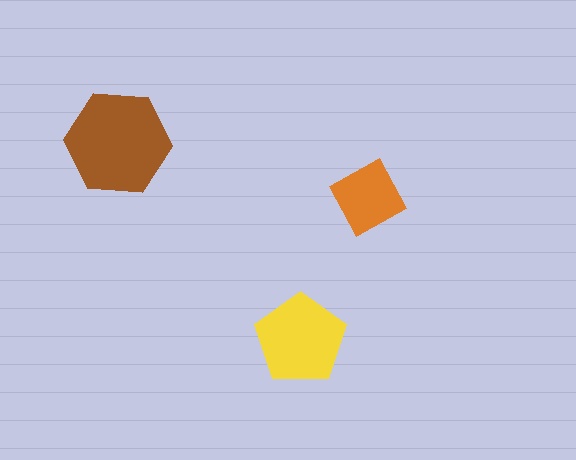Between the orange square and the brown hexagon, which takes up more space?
The brown hexagon.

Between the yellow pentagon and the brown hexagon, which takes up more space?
The brown hexagon.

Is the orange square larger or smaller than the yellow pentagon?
Smaller.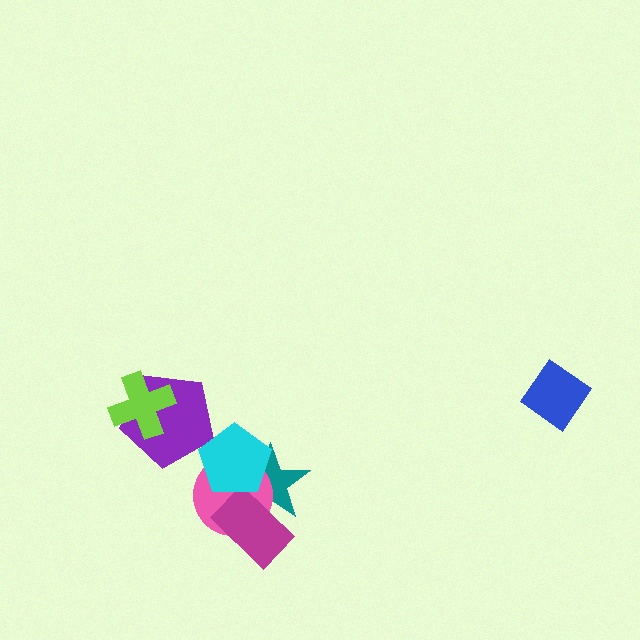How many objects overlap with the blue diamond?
0 objects overlap with the blue diamond.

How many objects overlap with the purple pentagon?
2 objects overlap with the purple pentagon.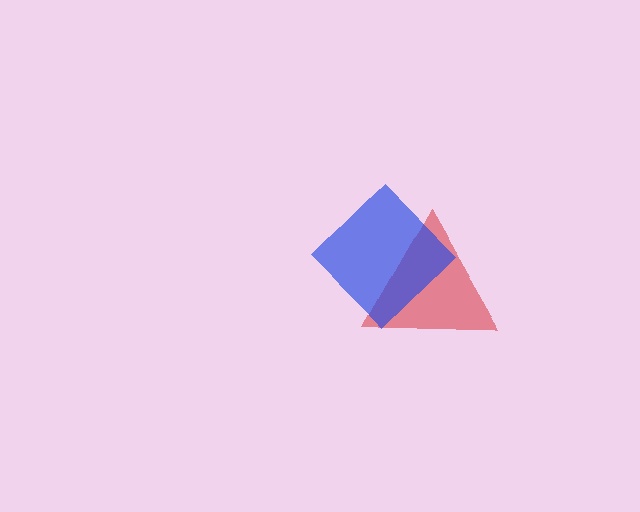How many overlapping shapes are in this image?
There are 2 overlapping shapes in the image.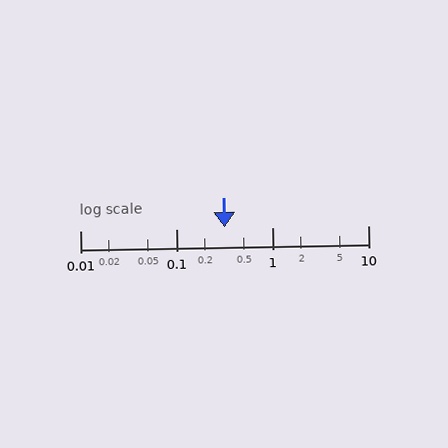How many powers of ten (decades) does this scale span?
The scale spans 3 decades, from 0.01 to 10.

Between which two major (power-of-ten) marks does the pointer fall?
The pointer is between 0.1 and 1.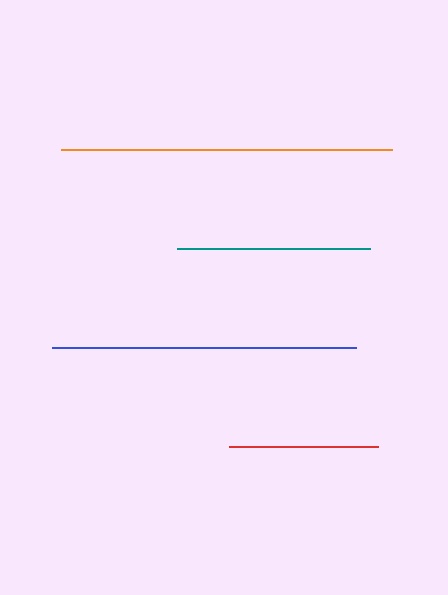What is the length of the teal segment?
The teal segment is approximately 193 pixels long.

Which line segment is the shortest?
The red line is the shortest at approximately 148 pixels.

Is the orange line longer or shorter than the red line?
The orange line is longer than the red line.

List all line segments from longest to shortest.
From longest to shortest: orange, blue, teal, red.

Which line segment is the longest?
The orange line is the longest at approximately 331 pixels.